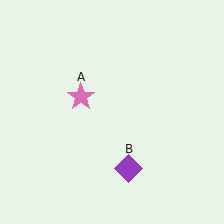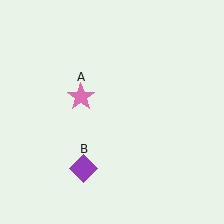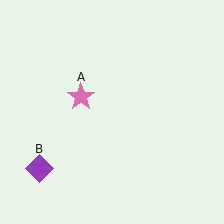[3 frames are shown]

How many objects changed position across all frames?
1 object changed position: purple diamond (object B).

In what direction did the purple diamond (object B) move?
The purple diamond (object B) moved left.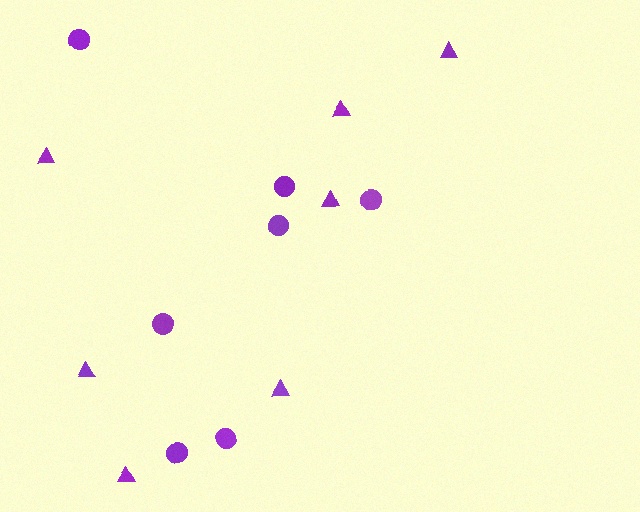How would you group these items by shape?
There are 2 groups: one group of triangles (7) and one group of circles (7).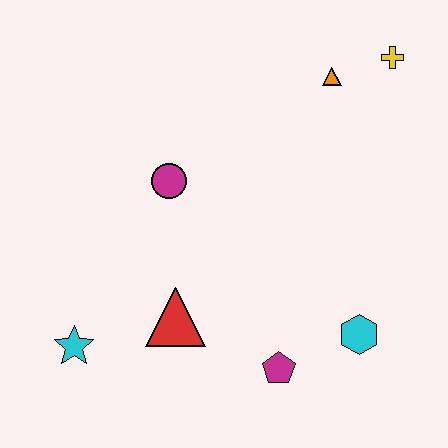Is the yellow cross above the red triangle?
Yes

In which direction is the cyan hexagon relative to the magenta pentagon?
The cyan hexagon is to the right of the magenta pentagon.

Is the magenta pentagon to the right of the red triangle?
Yes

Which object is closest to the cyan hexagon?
The magenta pentagon is closest to the cyan hexagon.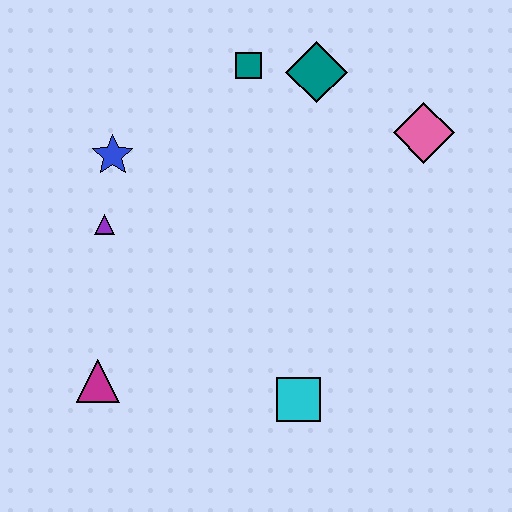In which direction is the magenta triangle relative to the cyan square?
The magenta triangle is to the left of the cyan square.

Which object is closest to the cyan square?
The magenta triangle is closest to the cyan square.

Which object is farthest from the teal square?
The magenta triangle is farthest from the teal square.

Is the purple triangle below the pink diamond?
Yes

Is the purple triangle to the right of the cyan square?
No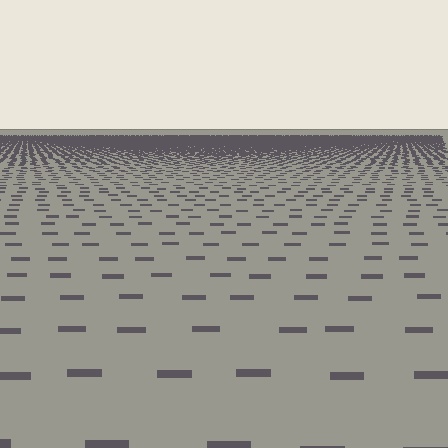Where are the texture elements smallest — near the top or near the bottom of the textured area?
Near the top.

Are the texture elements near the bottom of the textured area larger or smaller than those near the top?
Larger. Near the bottom, elements are closer to the viewer and appear at a bigger on-screen size.